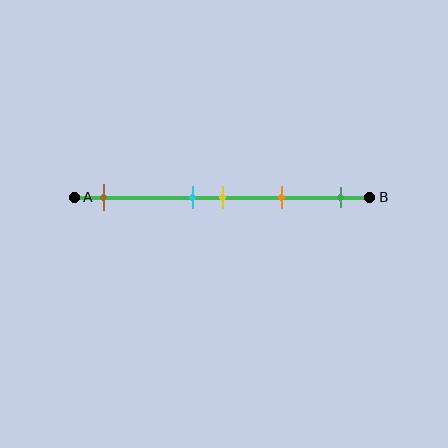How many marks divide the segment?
There are 5 marks dividing the segment.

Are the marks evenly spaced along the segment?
No, the marks are not evenly spaced.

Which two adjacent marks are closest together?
The cyan and yellow marks are the closest adjacent pair.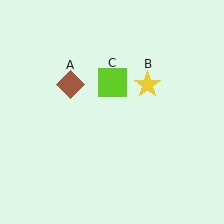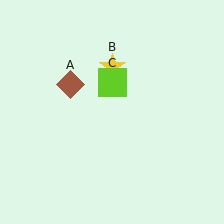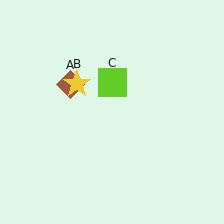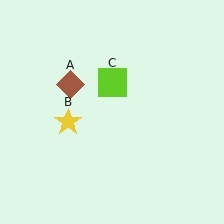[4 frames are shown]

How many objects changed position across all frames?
1 object changed position: yellow star (object B).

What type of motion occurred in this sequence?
The yellow star (object B) rotated counterclockwise around the center of the scene.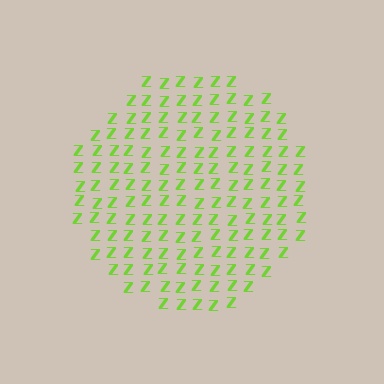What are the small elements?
The small elements are letter Z's.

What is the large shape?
The large shape is a circle.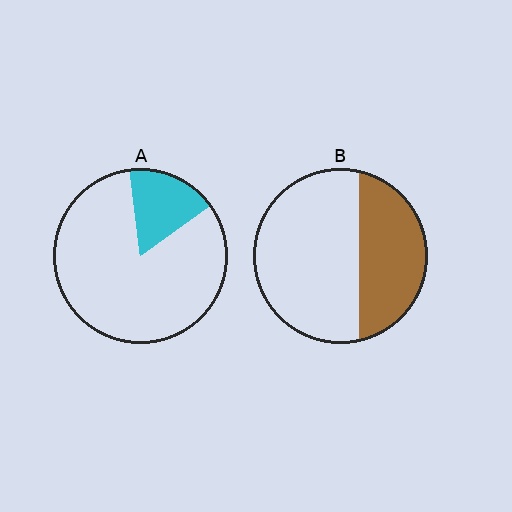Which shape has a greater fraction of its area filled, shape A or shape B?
Shape B.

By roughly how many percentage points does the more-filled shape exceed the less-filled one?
By roughly 20 percentage points (B over A).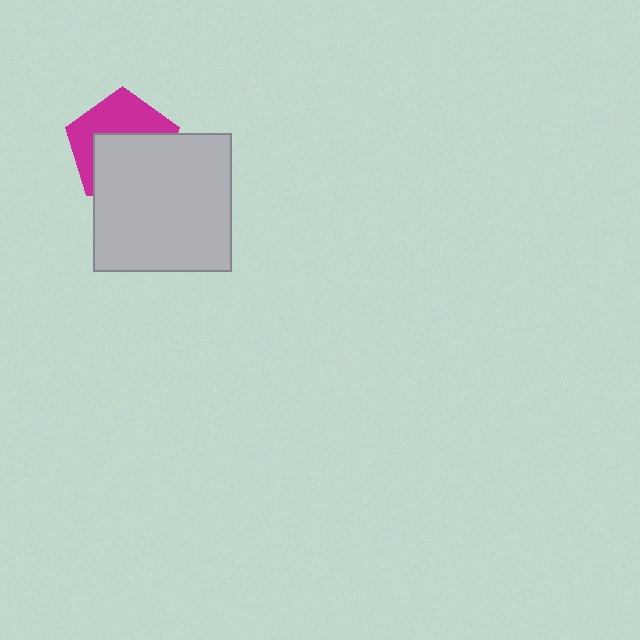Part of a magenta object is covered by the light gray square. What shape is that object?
It is a pentagon.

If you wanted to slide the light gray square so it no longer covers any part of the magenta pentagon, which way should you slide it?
Slide it down — that is the most direct way to separate the two shapes.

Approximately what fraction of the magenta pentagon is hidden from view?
Roughly 53% of the magenta pentagon is hidden behind the light gray square.